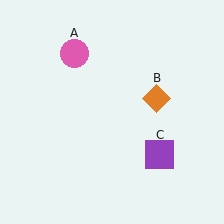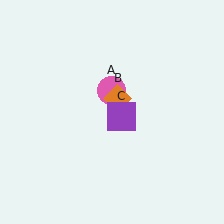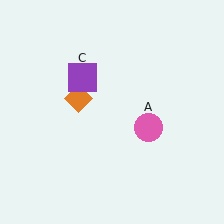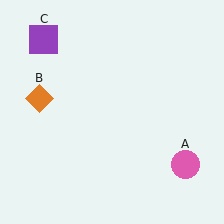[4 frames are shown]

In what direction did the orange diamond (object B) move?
The orange diamond (object B) moved left.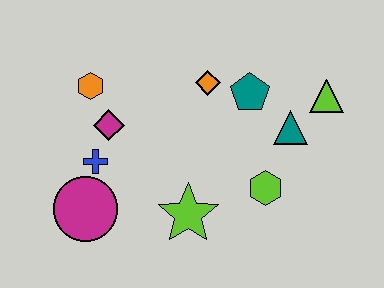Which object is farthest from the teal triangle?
The magenta circle is farthest from the teal triangle.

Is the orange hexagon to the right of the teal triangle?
No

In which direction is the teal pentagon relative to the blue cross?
The teal pentagon is to the right of the blue cross.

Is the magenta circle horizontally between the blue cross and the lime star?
No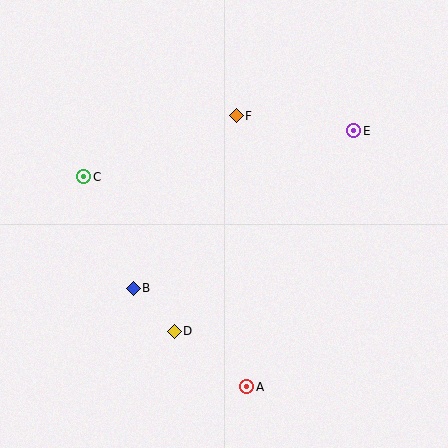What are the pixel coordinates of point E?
Point E is at (354, 131).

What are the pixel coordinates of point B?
Point B is at (133, 288).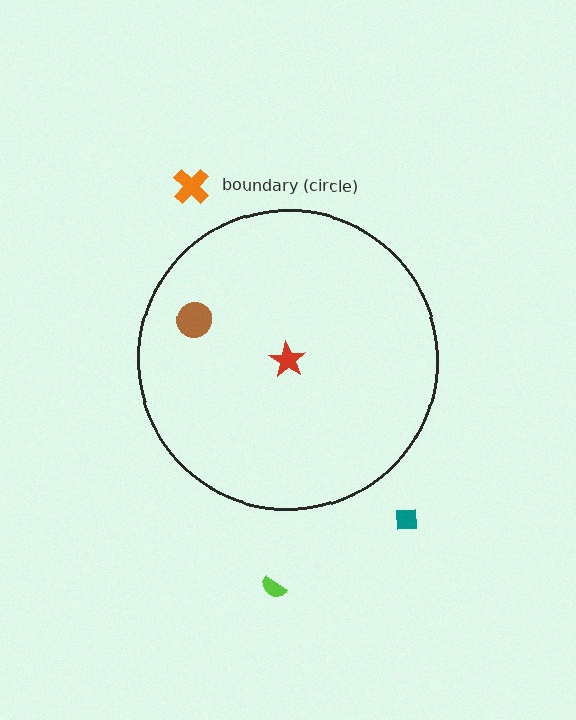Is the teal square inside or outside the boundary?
Outside.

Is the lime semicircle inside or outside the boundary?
Outside.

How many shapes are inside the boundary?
2 inside, 3 outside.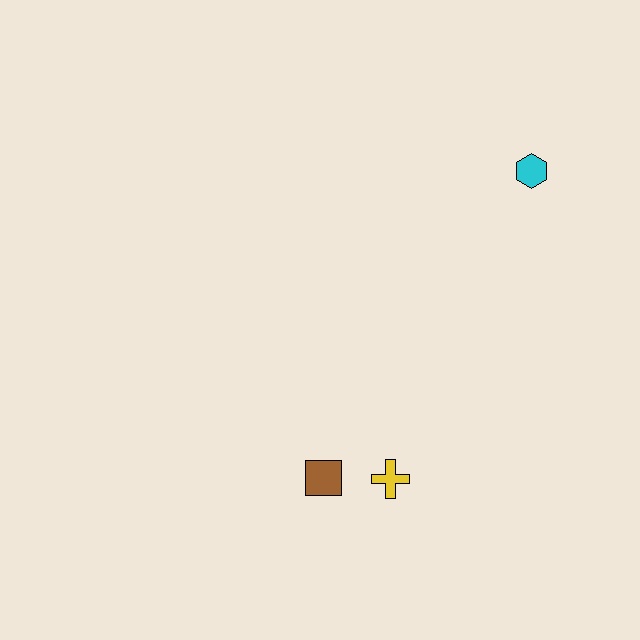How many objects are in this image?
There are 3 objects.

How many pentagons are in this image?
There are no pentagons.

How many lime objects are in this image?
There are no lime objects.